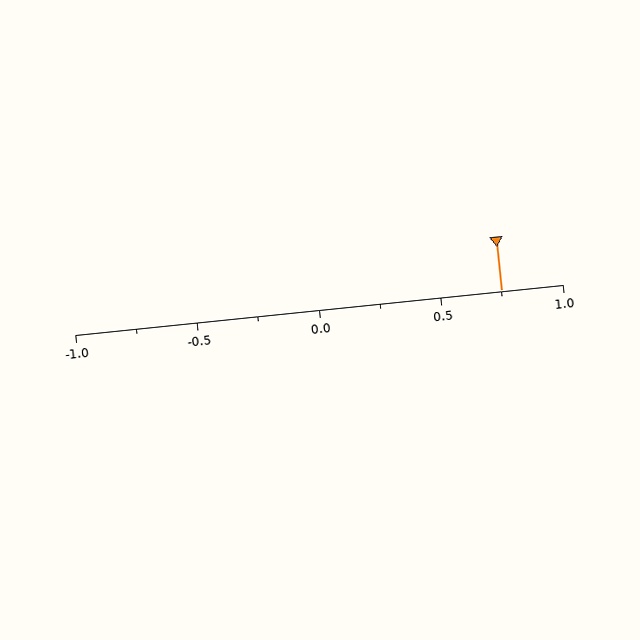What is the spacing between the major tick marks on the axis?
The major ticks are spaced 0.5 apart.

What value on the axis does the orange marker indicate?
The marker indicates approximately 0.75.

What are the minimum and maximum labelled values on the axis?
The axis runs from -1.0 to 1.0.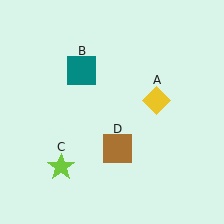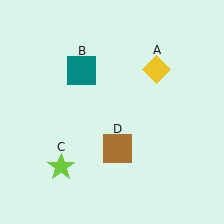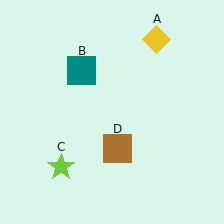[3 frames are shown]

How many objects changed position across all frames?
1 object changed position: yellow diamond (object A).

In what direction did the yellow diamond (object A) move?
The yellow diamond (object A) moved up.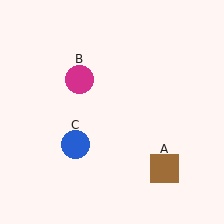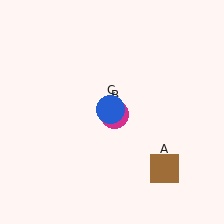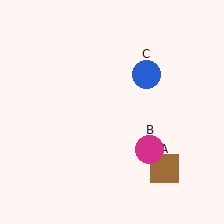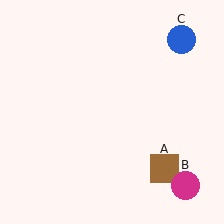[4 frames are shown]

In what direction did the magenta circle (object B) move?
The magenta circle (object B) moved down and to the right.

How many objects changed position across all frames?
2 objects changed position: magenta circle (object B), blue circle (object C).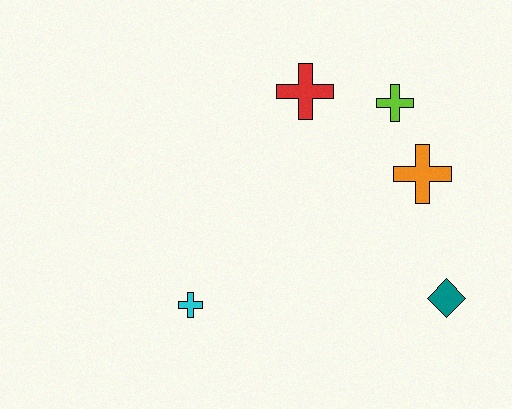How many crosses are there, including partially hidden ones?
There are 4 crosses.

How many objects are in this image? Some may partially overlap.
There are 5 objects.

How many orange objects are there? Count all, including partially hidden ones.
There is 1 orange object.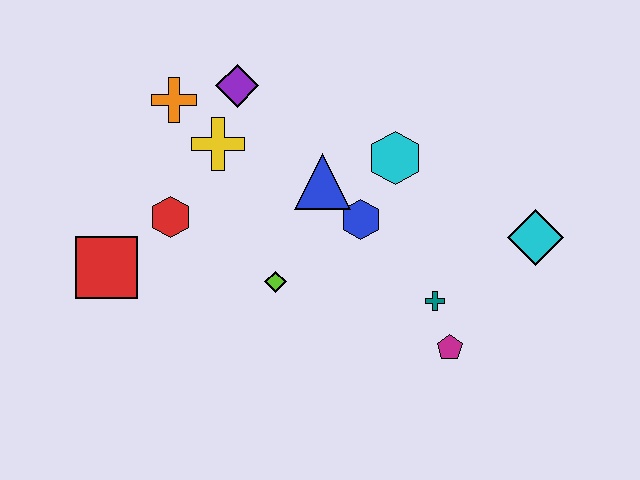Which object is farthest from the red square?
The cyan diamond is farthest from the red square.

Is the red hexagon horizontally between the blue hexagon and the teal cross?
No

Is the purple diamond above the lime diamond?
Yes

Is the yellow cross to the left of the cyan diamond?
Yes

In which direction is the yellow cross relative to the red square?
The yellow cross is above the red square.